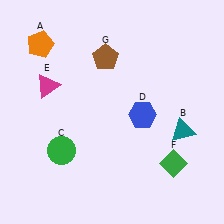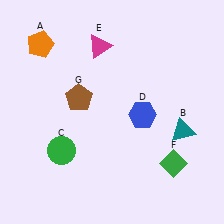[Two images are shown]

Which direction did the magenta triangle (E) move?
The magenta triangle (E) moved right.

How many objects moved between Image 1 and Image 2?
2 objects moved between the two images.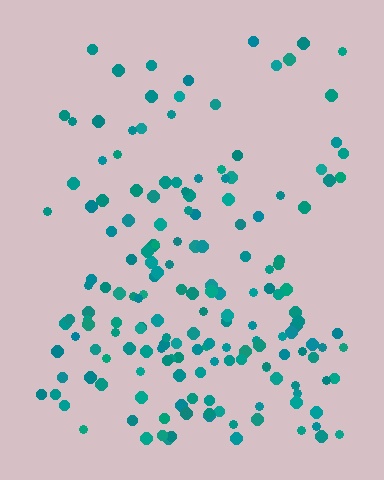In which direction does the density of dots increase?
From top to bottom, with the bottom side densest.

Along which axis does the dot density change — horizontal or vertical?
Vertical.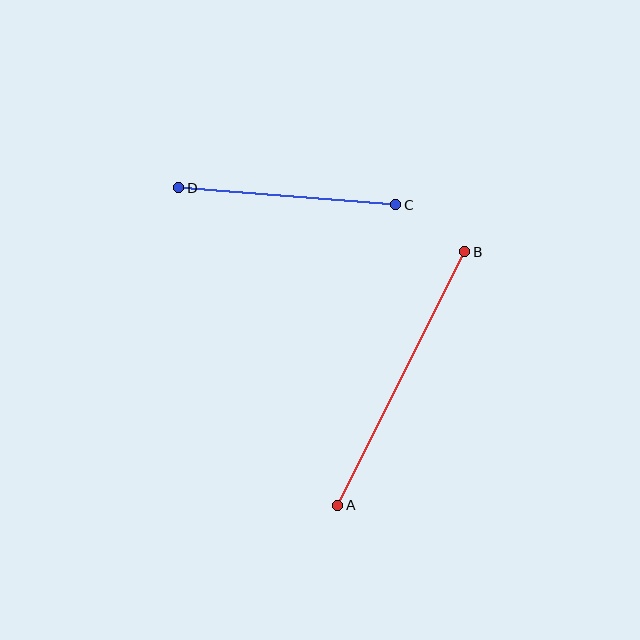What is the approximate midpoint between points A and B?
The midpoint is at approximately (401, 378) pixels.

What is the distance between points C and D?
The distance is approximately 218 pixels.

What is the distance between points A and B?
The distance is approximately 283 pixels.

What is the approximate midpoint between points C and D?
The midpoint is at approximately (287, 196) pixels.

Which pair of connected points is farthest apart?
Points A and B are farthest apart.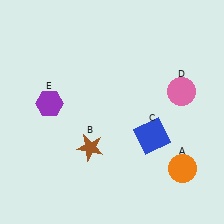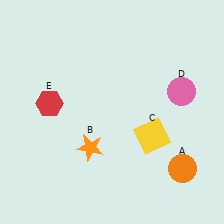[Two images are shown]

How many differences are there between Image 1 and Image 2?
There are 3 differences between the two images.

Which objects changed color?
B changed from brown to orange. C changed from blue to yellow. E changed from purple to red.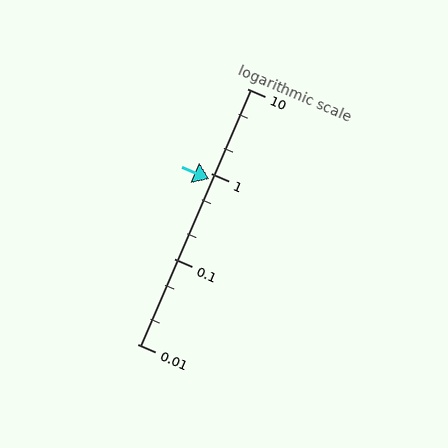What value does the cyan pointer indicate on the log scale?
The pointer indicates approximately 0.86.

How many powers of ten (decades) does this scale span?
The scale spans 3 decades, from 0.01 to 10.